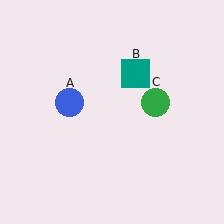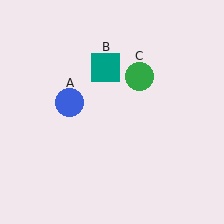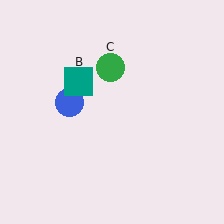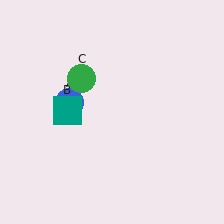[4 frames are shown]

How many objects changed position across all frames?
2 objects changed position: teal square (object B), green circle (object C).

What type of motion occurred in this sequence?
The teal square (object B), green circle (object C) rotated counterclockwise around the center of the scene.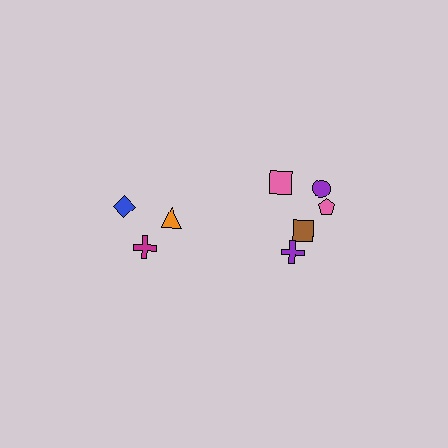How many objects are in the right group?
There are 5 objects.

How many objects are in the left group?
There are 3 objects.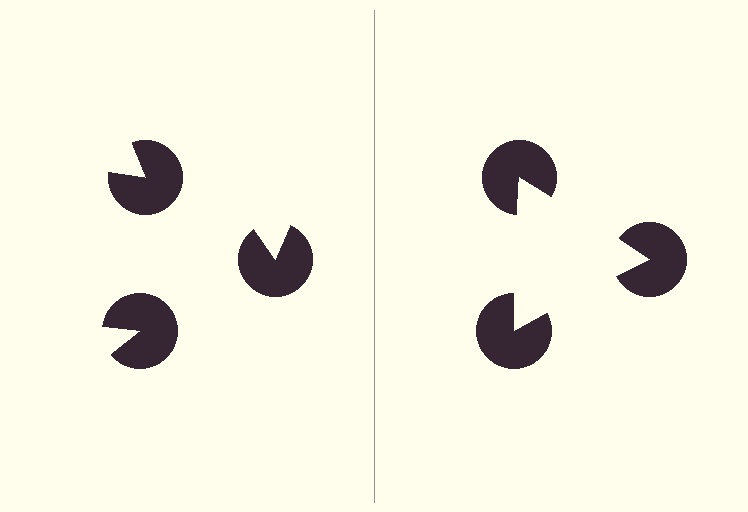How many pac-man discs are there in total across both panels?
6 — 3 on each side.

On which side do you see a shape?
An illusory triangle appears on the right side. On the left side the wedge cuts are rotated, so no coherent shape forms.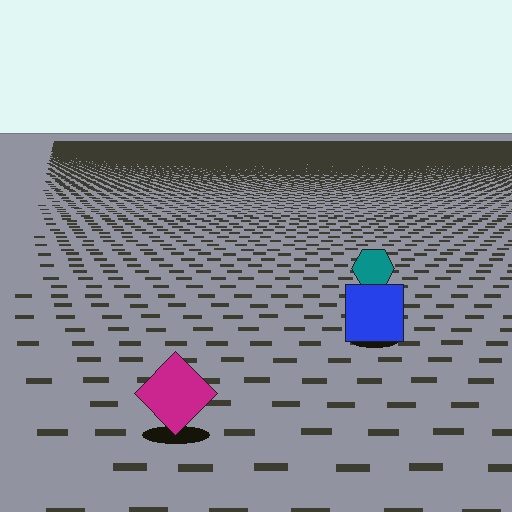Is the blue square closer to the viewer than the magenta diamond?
No. The magenta diamond is closer — you can tell from the texture gradient: the ground texture is coarser near it.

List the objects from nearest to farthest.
From nearest to farthest: the magenta diamond, the blue square, the teal hexagon.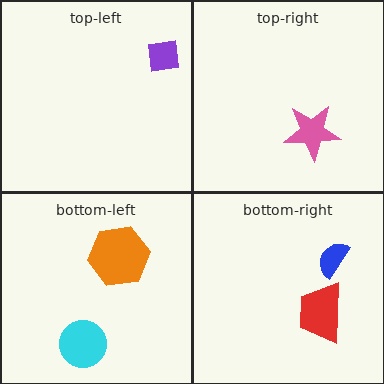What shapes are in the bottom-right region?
The red trapezoid, the blue semicircle.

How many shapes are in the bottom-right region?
2.